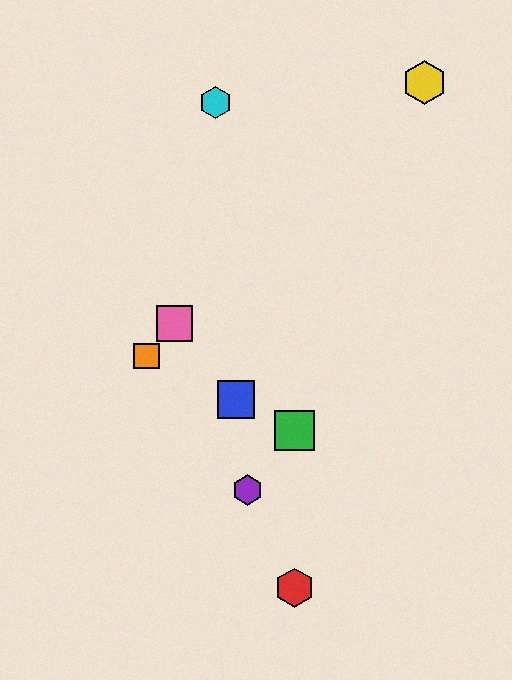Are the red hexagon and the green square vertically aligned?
Yes, both are at x≈295.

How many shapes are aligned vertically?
2 shapes (the red hexagon, the green square) are aligned vertically.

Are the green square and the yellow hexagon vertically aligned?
No, the green square is at x≈295 and the yellow hexagon is at x≈424.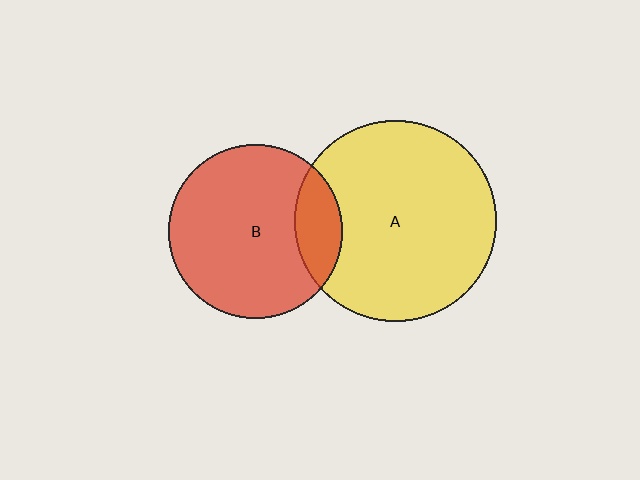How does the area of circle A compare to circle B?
Approximately 1.3 times.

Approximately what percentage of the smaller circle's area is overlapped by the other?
Approximately 15%.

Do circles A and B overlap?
Yes.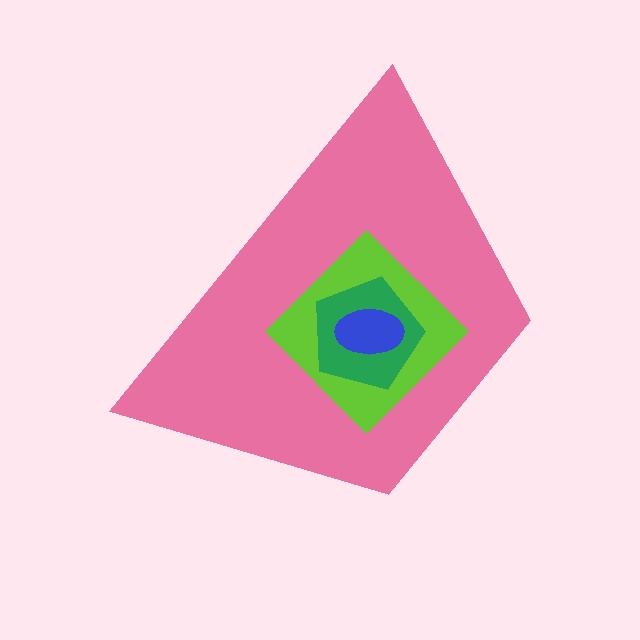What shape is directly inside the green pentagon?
The blue ellipse.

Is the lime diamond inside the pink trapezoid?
Yes.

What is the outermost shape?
The pink trapezoid.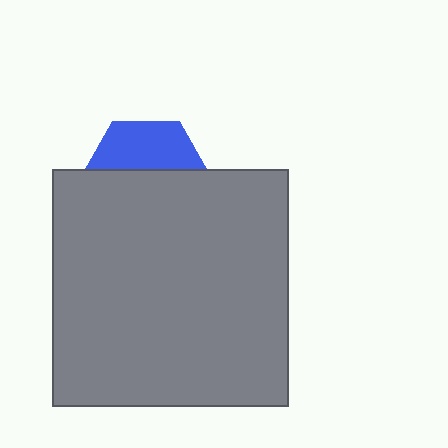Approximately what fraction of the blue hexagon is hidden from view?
Roughly 61% of the blue hexagon is hidden behind the gray square.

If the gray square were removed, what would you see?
You would see the complete blue hexagon.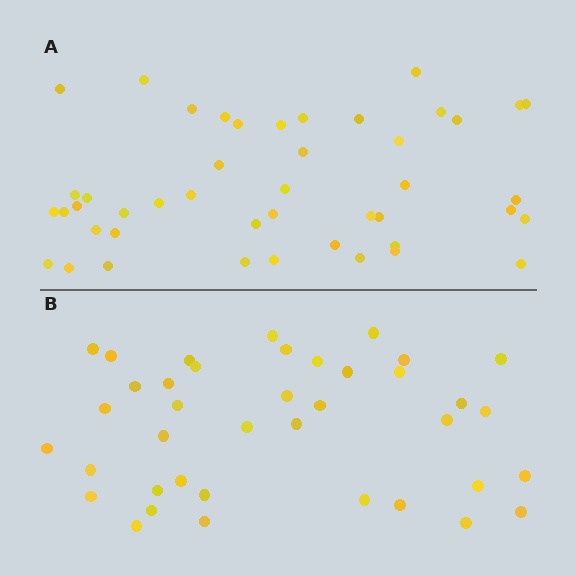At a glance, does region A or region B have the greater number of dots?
Region A (the top region) has more dots.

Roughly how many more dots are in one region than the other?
Region A has about 6 more dots than region B.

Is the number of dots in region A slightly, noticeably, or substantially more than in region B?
Region A has only slightly more — the two regions are fairly close. The ratio is roughly 1.2 to 1.